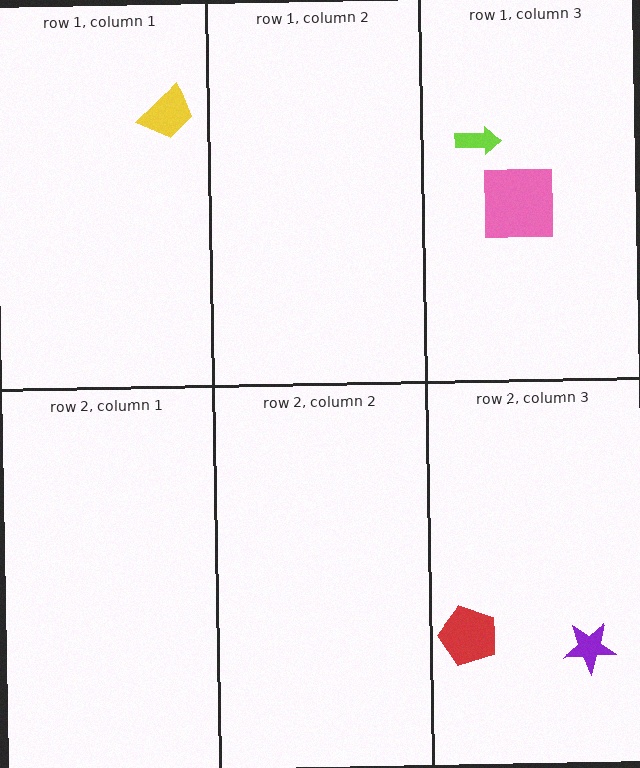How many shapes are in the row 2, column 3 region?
2.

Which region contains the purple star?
The row 2, column 3 region.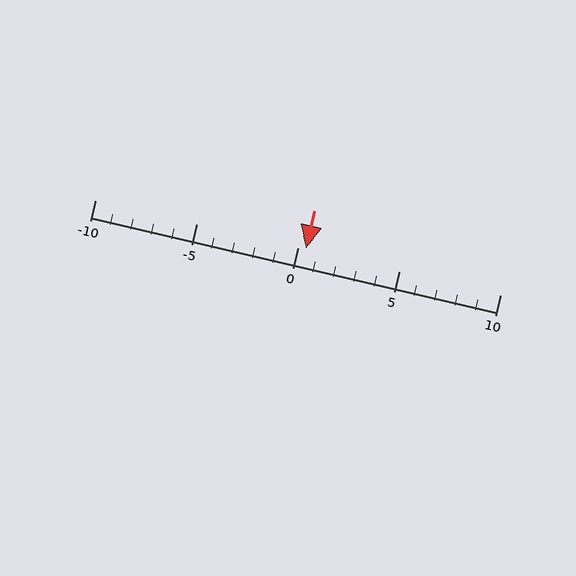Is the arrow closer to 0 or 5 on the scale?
The arrow is closer to 0.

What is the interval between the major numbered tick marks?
The major tick marks are spaced 5 units apart.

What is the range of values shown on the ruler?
The ruler shows values from -10 to 10.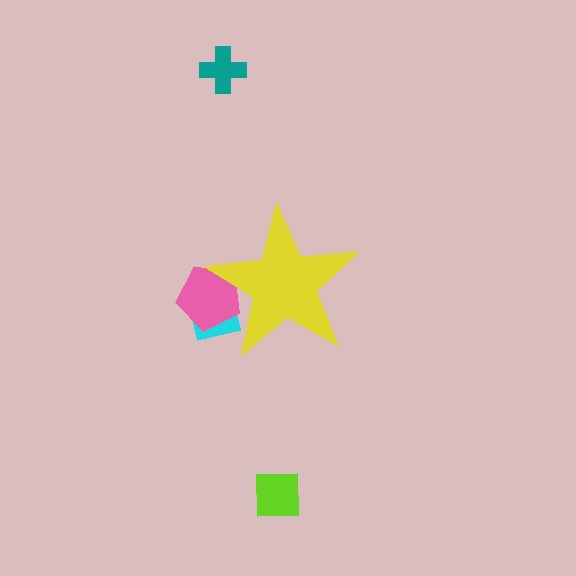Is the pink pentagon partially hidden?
Yes, the pink pentagon is partially hidden behind the yellow star.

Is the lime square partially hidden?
No, the lime square is fully visible.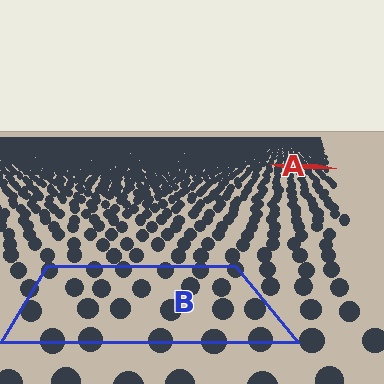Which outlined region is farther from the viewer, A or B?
Region A is farther from the viewer — the texture elements inside it appear smaller and more densely packed.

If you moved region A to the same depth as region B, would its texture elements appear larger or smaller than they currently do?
They would appear larger. At a closer depth, the same texture elements are projected at a bigger on-screen size.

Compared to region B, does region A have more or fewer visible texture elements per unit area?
Region A has more texture elements per unit area — they are packed more densely because it is farther away.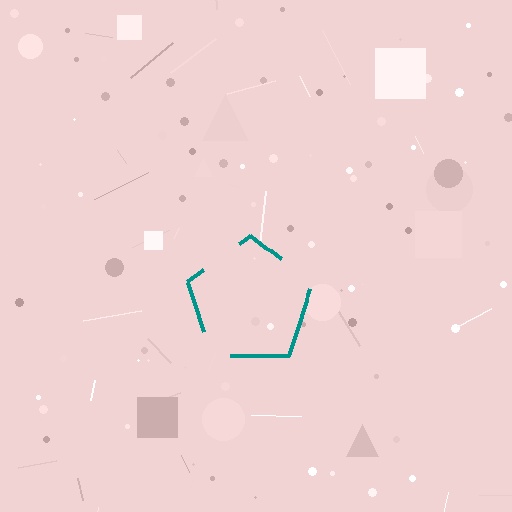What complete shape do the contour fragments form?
The contour fragments form a pentagon.